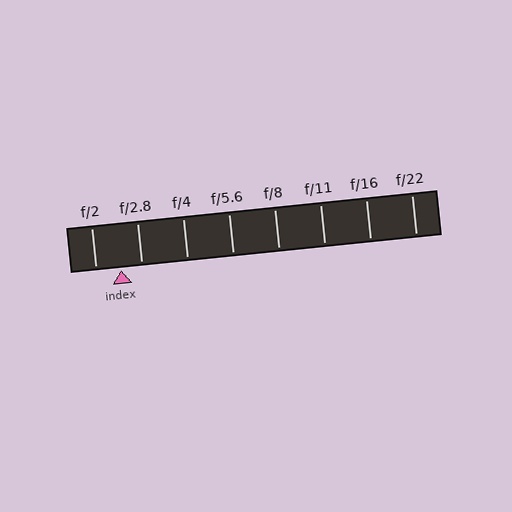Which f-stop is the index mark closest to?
The index mark is closest to f/2.8.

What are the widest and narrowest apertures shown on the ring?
The widest aperture shown is f/2 and the narrowest is f/22.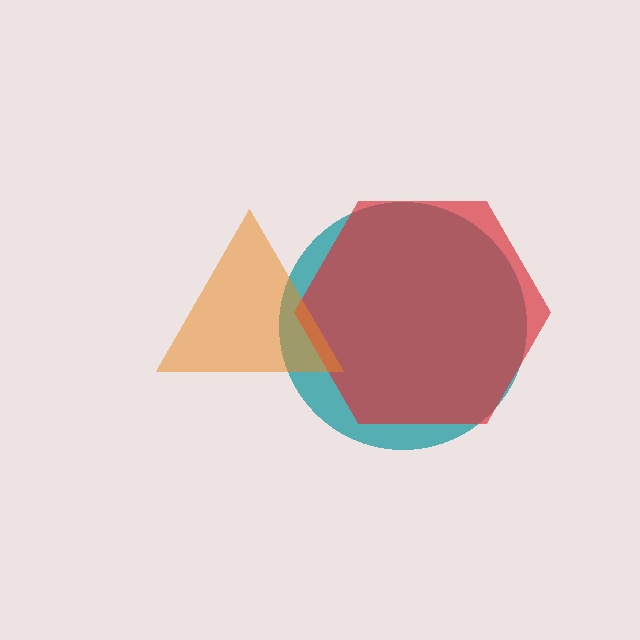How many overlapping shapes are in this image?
There are 3 overlapping shapes in the image.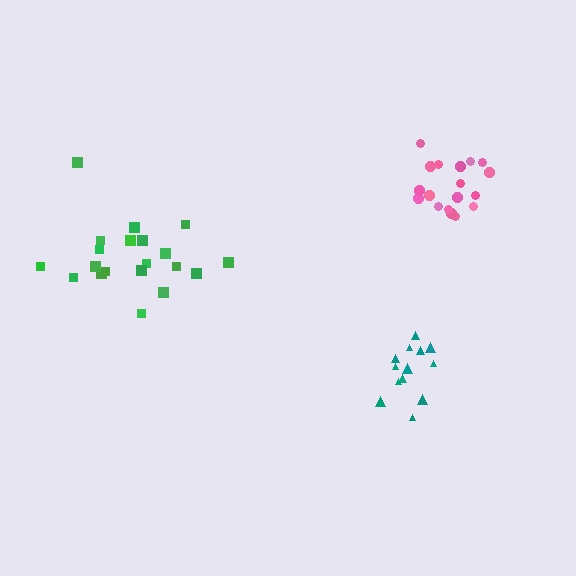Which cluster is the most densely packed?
Pink.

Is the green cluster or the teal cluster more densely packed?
Teal.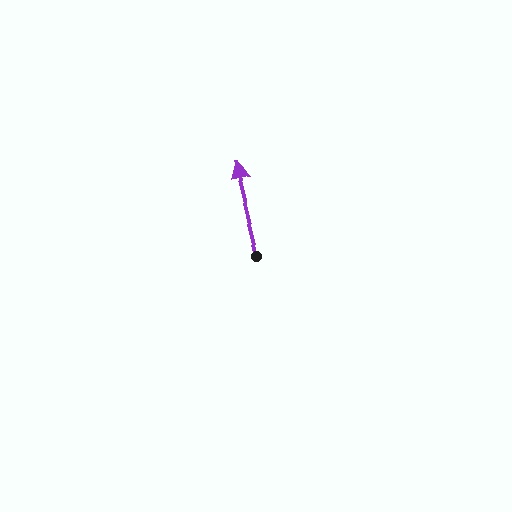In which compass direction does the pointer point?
North.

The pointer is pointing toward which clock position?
Roughly 12 o'clock.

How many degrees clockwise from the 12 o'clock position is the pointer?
Approximately 346 degrees.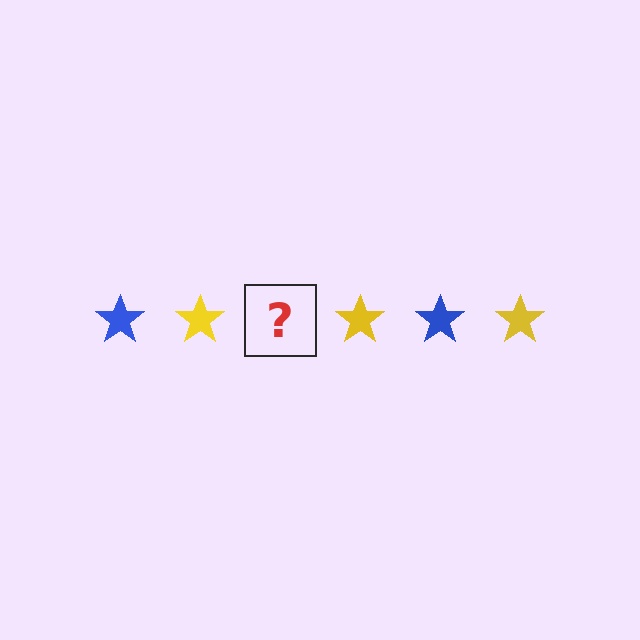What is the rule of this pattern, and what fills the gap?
The rule is that the pattern cycles through blue, yellow stars. The gap should be filled with a blue star.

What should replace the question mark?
The question mark should be replaced with a blue star.